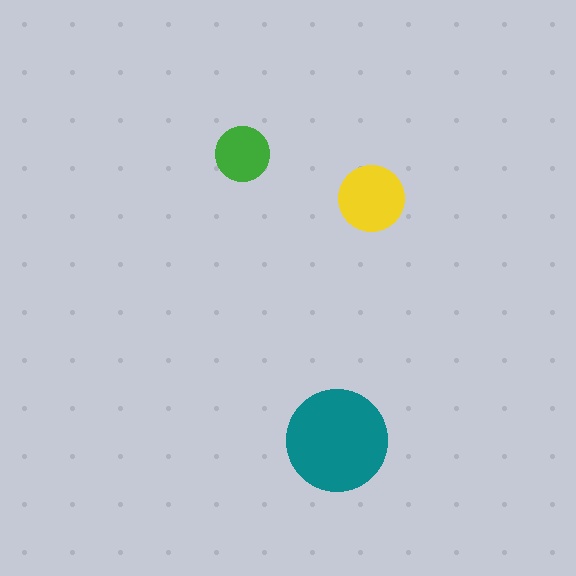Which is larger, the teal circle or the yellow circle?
The teal one.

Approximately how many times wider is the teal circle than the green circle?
About 2 times wider.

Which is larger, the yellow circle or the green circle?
The yellow one.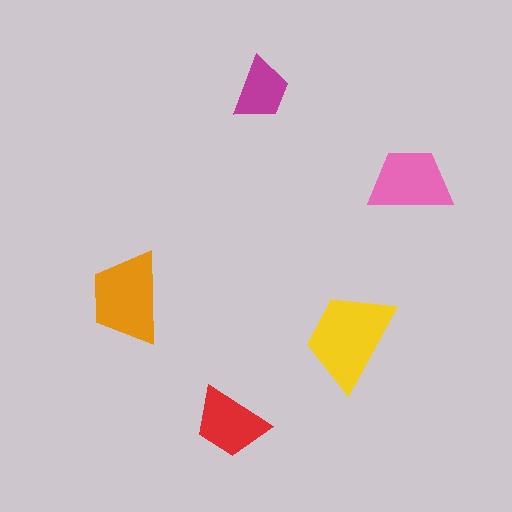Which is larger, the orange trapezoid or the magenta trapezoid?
The orange one.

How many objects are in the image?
There are 5 objects in the image.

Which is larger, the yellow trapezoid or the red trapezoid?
The yellow one.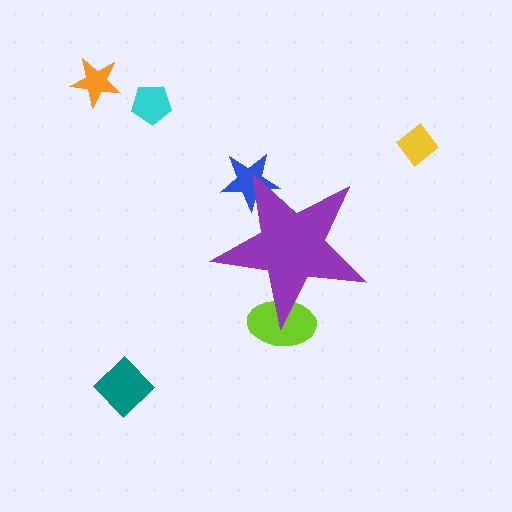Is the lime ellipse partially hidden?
Yes, the lime ellipse is partially hidden behind the purple star.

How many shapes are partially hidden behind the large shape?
2 shapes are partially hidden.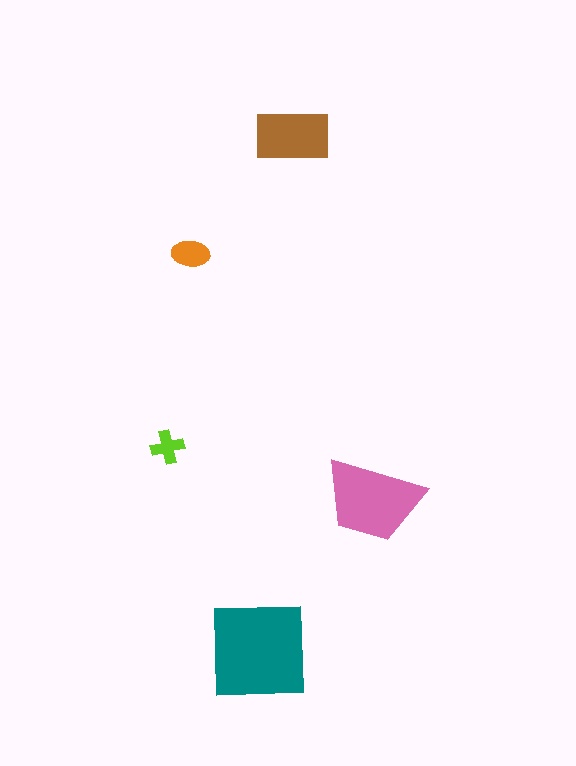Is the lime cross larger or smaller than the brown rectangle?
Smaller.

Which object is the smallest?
The lime cross.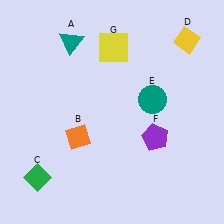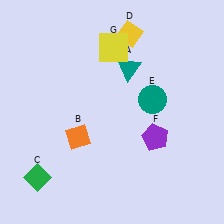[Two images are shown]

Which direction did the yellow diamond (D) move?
The yellow diamond (D) moved left.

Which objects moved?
The objects that moved are: the teal triangle (A), the yellow diamond (D).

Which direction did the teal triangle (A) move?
The teal triangle (A) moved right.